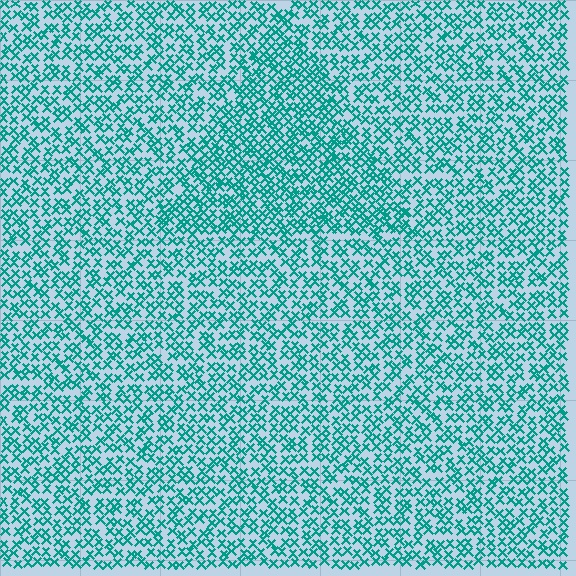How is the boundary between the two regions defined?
The boundary is defined by a change in element density (approximately 1.5x ratio). All elements are the same color, size, and shape.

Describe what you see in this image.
The image contains small teal elements arranged at two different densities. A triangle-shaped region is visible where the elements are more densely packed than the surrounding area.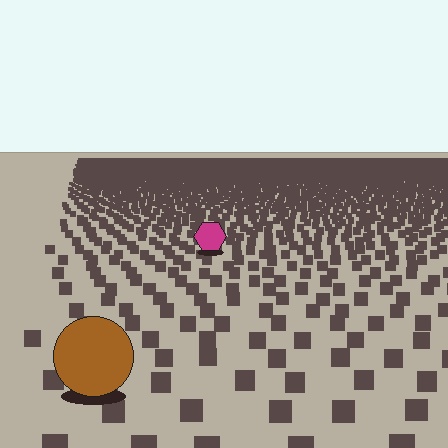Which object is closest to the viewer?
The brown circle is closest. The texture marks near it are larger and more spread out.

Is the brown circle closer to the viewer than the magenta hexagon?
Yes. The brown circle is closer — you can tell from the texture gradient: the ground texture is coarser near it.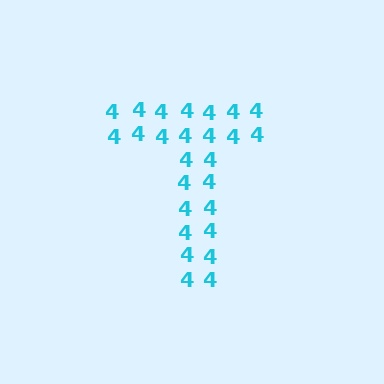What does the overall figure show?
The overall figure shows the letter T.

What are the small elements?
The small elements are digit 4's.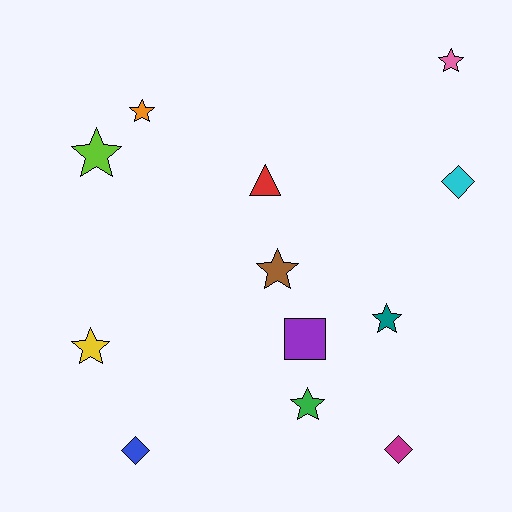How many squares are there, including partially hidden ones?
There is 1 square.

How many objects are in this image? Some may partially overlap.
There are 12 objects.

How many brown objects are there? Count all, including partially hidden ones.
There is 1 brown object.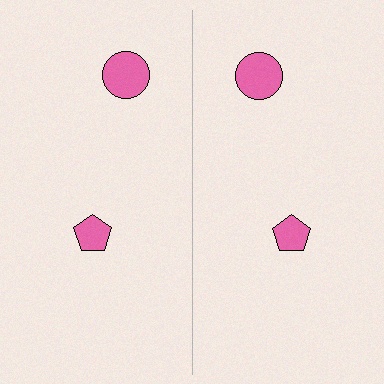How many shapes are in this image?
There are 4 shapes in this image.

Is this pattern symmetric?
Yes, this pattern has bilateral (reflection) symmetry.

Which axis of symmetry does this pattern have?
The pattern has a vertical axis of symmetry running through the center of the image.